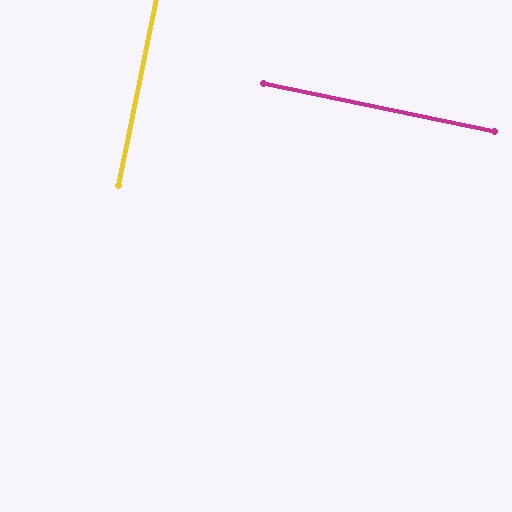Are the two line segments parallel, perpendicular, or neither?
Perpendicular — they meet at approximately 89°.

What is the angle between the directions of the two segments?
Approximately 89 degrees.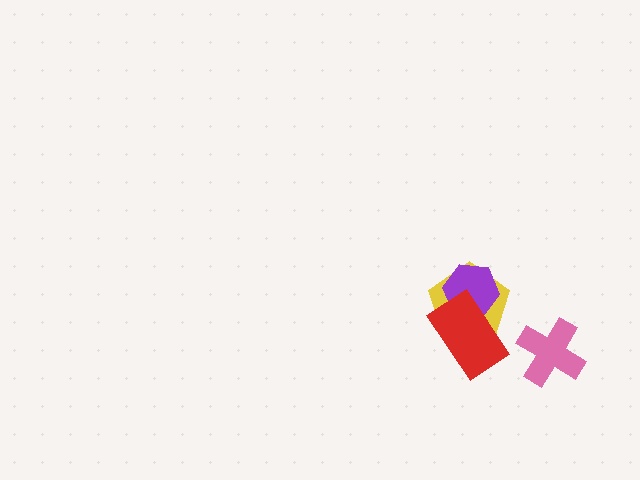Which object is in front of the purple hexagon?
The red rectangle is in front of the purple hexagon.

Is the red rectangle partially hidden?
No, no other shape covers it.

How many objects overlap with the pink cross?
0 objects overlap with the pink cross.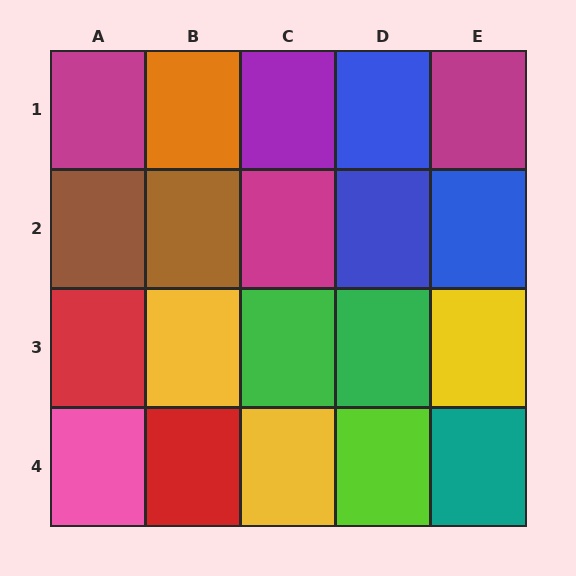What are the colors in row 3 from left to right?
Red, yellow, green, green, yellow.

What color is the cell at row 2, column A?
Brown.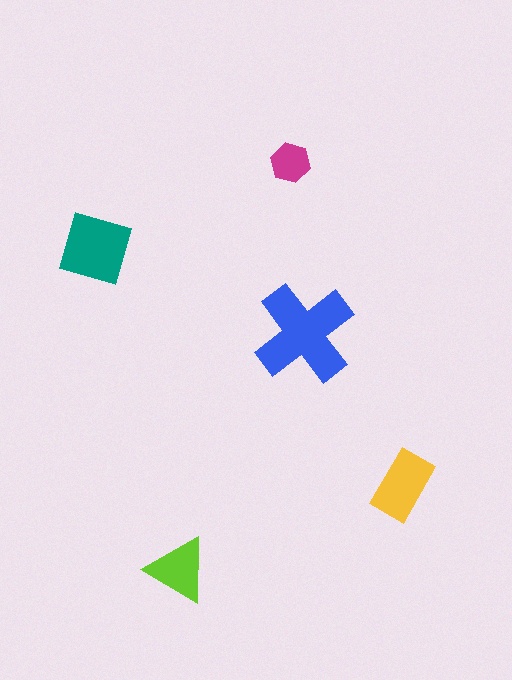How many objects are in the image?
There are 5 objects in the image.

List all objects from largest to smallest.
The blue cross, the teal square, the yellow rectangle, the lime triangle, the magenta hexagon.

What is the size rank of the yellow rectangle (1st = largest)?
3rd.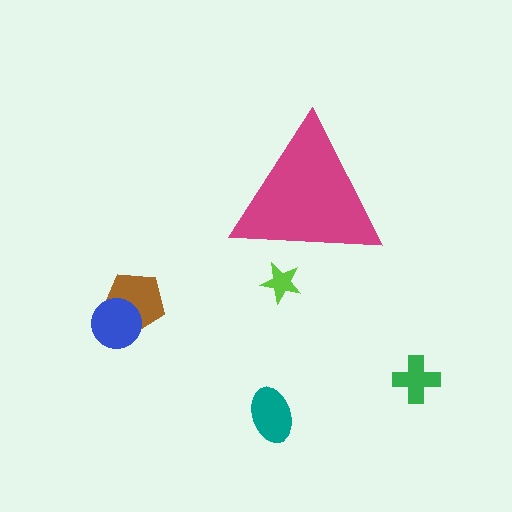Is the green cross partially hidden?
No, the green cross is fully visible.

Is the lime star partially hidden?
Yes, the lime star is partially hidden behind the magenta triangle.